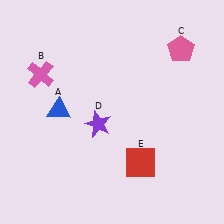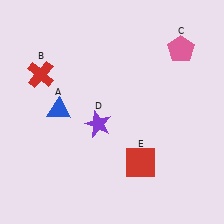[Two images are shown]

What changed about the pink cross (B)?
In Image 1, B is pink. In Image 2, it changed to red.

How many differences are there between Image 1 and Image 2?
There is 1 difference between the two images.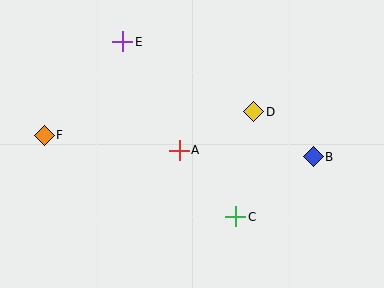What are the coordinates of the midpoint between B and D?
The midpoint between B and D is at (284, 134).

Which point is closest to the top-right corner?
Point D is closest to the top-right corner.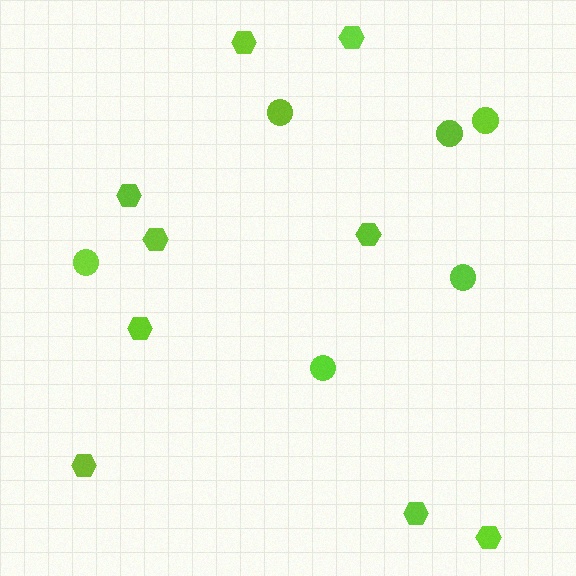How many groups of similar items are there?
There are 2 groups: one group of hexagons (9) and one group of circles (6).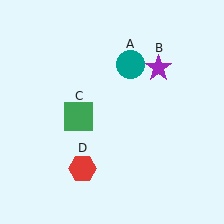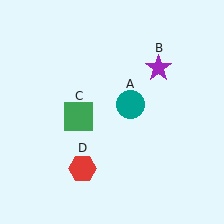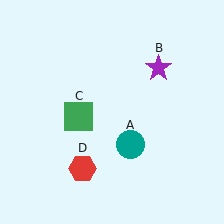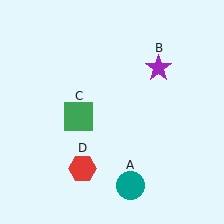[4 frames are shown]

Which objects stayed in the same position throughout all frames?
Purple star (object B) and green square (object C) and red hexagon (object D) remained stationary.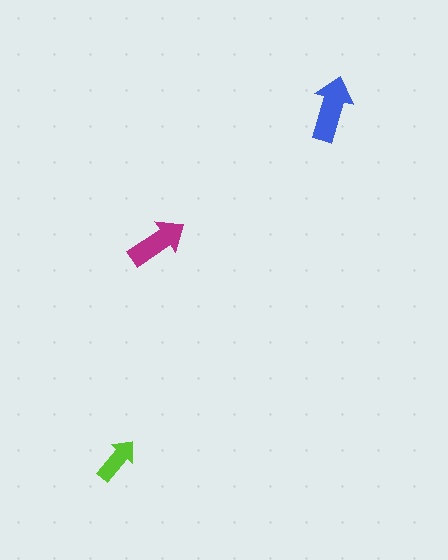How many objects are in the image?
There are 3 objects in the image.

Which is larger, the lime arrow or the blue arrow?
The blue one.